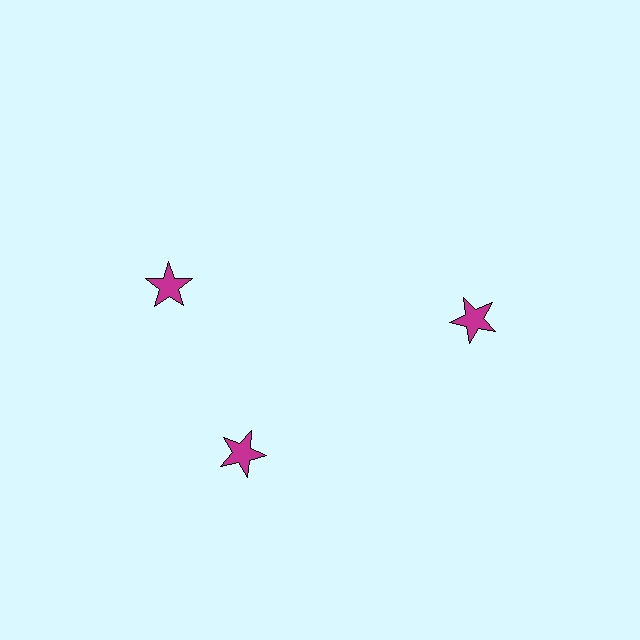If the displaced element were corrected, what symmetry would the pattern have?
It would have 3-fold rotational symmetry — the pattern would map onto itself every 120 degrees.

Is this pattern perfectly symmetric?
No. The 3 magenta stars are arranged in a ring, but one element near the 11 o'clock position is rotated out of alignment along the ring, breaking the 3-fold rotational symmetry.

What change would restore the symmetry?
The symmetry would be restored by rotating it back into even spacing with its neighbors so that all 3 stars sit at equal angles and equal distance from the center.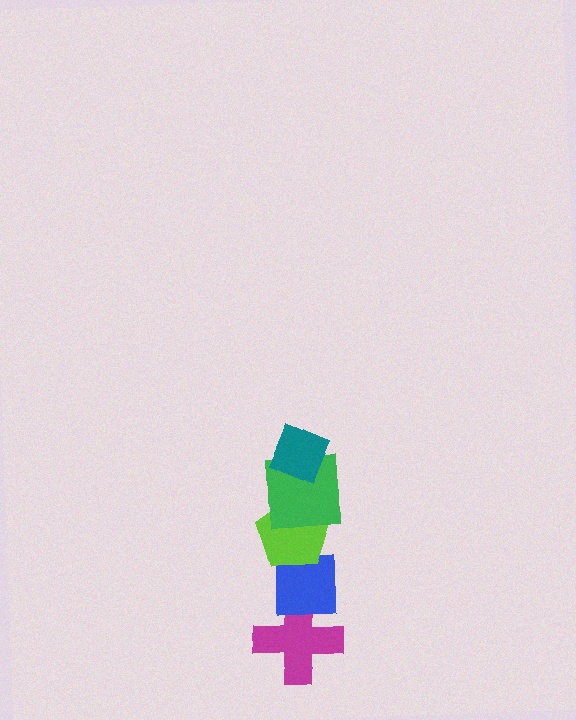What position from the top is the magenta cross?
The magenta cross is 5th from the top.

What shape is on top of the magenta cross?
The blue square is on top of the magenta cross.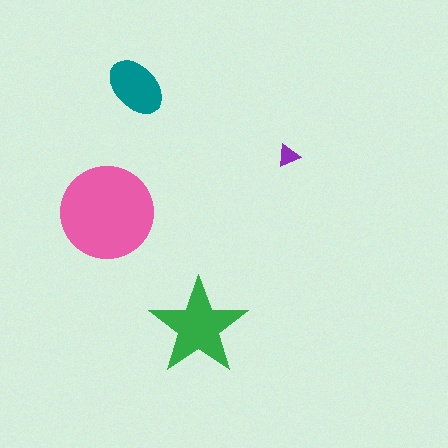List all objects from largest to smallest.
The pink circle, the green star, the teal ellipse, the purple triangle.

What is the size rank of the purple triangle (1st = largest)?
4th.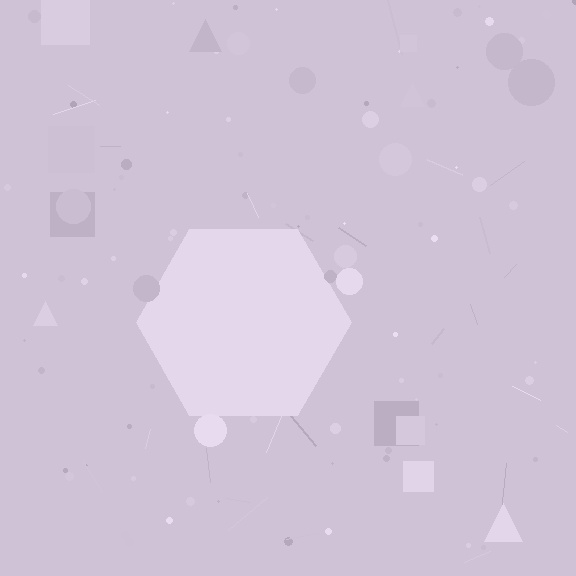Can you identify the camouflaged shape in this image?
The camouflaged shape is a hexagon.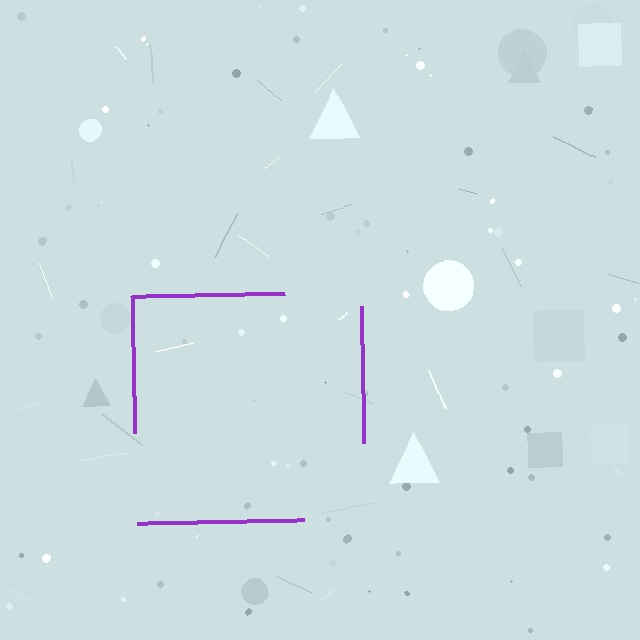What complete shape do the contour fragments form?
The contour fragments form a square.